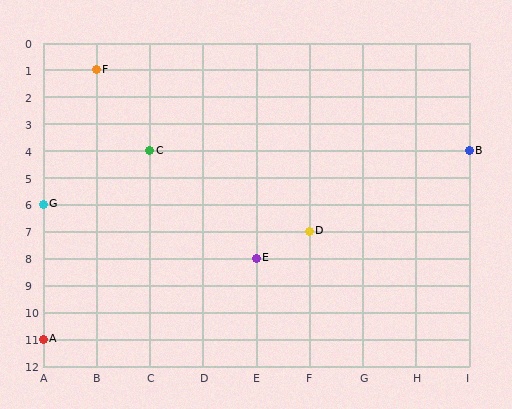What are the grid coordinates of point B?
Point B is at grid coordinates (I, 4).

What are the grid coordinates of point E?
Point E is at grid coordinates (E, 8).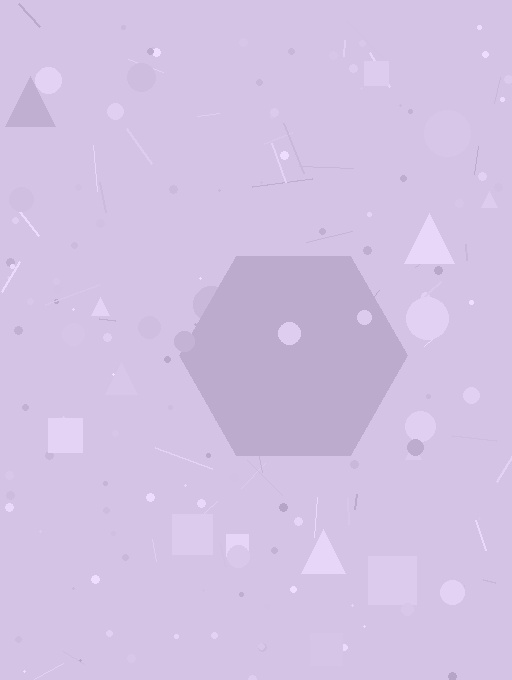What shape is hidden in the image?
A hexagon is hidden in the image.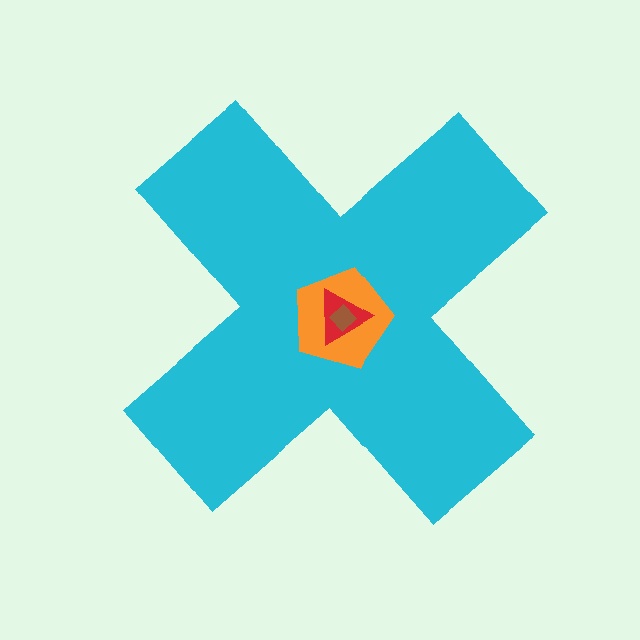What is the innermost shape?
The brown diamond.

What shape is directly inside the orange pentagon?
The red triangle.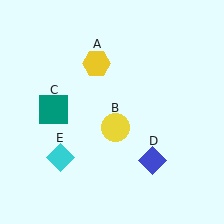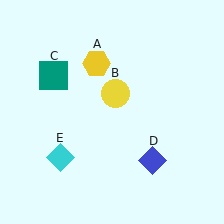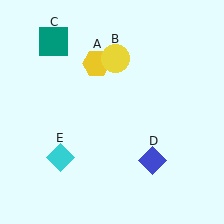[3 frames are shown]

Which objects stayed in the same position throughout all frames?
Yellow hexagon (object A) and blue diamond (object D) and cyan diamond (object E) remained stationary.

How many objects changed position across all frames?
2 objects changed position: yellow circle (object B), teal square (object C).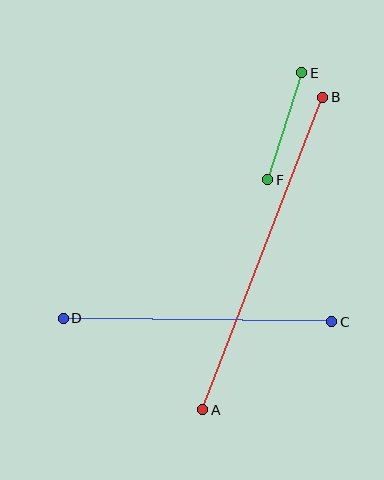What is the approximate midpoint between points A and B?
The midpoint is at approximately (263, 253) pixels.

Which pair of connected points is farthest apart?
Points A and B are farthest apart.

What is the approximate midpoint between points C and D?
The midpoint is at approximately (198, 320) pixels.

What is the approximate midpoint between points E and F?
The midpoint is at approximately (285, 126) pixels.